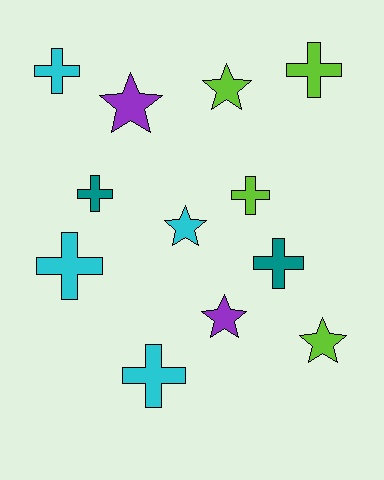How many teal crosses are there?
There are 2 teal crosses.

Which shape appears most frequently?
Cross, with 7 objects.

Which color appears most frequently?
Lime, with 4 objects.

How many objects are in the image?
There are 12 objects.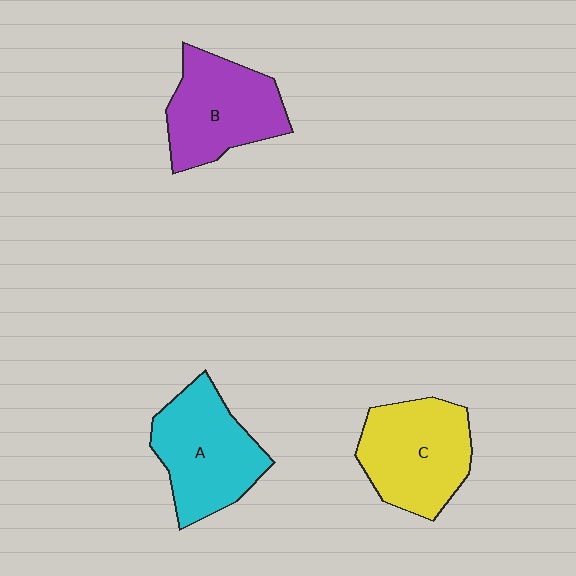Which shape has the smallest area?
Shape B (purple).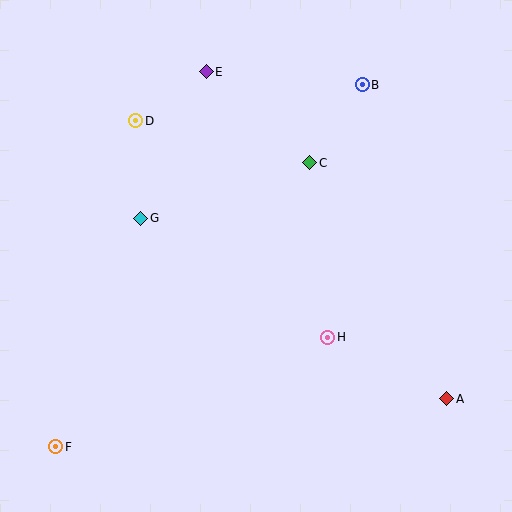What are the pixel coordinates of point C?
Point C is at (310, 163).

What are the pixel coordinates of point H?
Point H is at (328, 337).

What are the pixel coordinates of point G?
Point G is at (141, 218).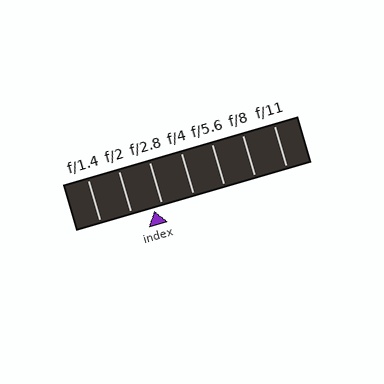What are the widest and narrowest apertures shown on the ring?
The widest aperture shown is f/1.4 and the narrowest is f/11.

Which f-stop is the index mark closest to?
The index mark is closest to f/2.8.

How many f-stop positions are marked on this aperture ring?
There are 7 f-stop positions marked.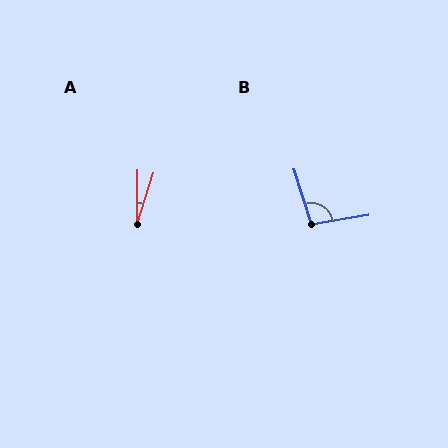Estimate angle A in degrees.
Approximately 17 degrees.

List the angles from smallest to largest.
A (17°), B (98°).